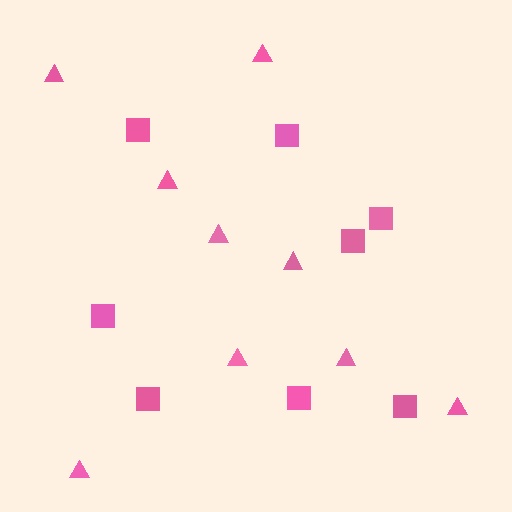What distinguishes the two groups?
There are 2 groups: one group of triangles (9) and one group of squares (8).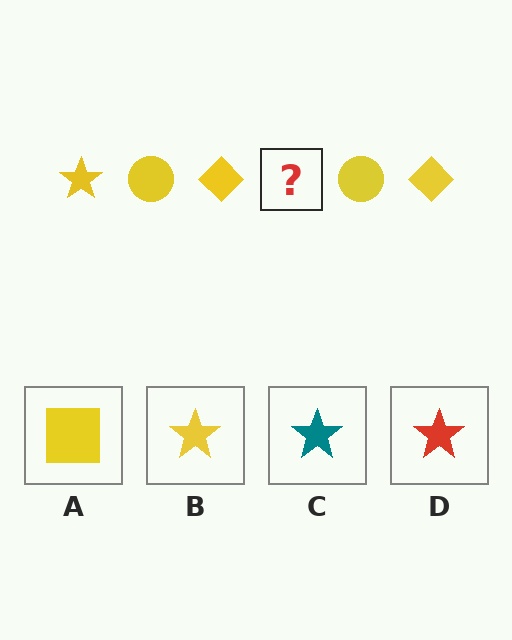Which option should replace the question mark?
Option B.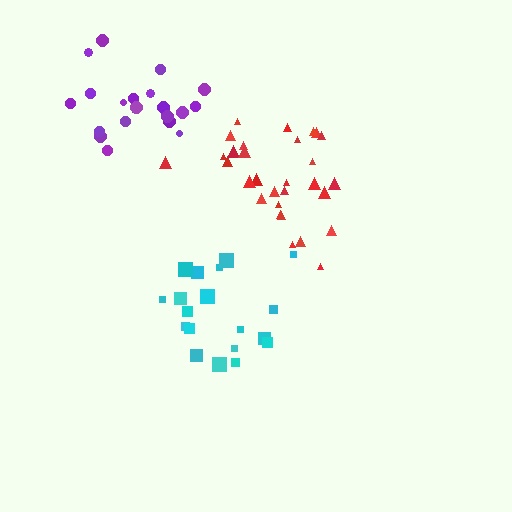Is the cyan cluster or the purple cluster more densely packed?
Purple.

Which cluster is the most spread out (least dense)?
Red.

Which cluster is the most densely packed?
Purple.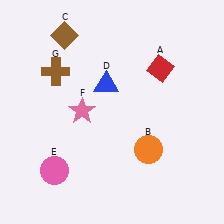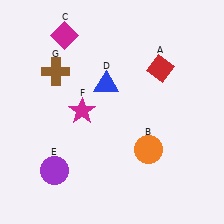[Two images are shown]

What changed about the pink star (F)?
In Image 1, F is pink. In Image 2, it changed to magenta.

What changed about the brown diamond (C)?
In Image 1, C is brown. In Image 2, it changed to magenta.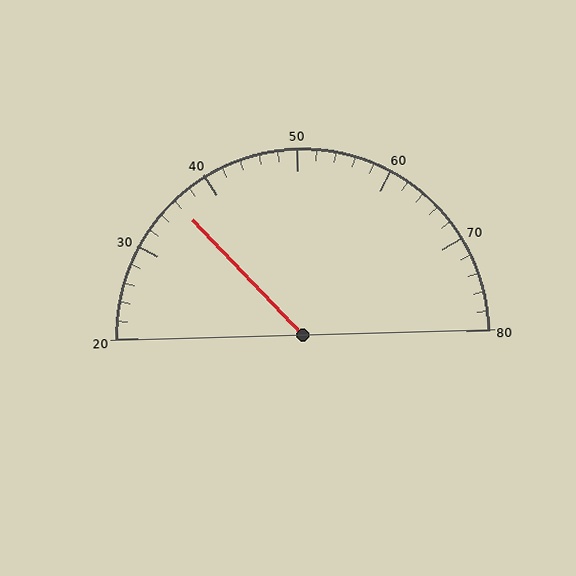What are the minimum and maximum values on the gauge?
The gauge ranges from 20 to 80.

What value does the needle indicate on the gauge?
The needle indicates approximately 36.